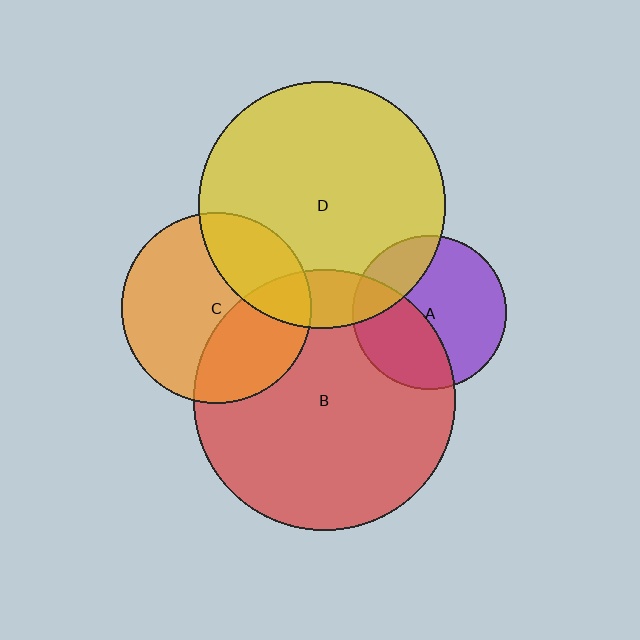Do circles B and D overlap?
Yes.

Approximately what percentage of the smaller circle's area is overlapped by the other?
Approximately 15%.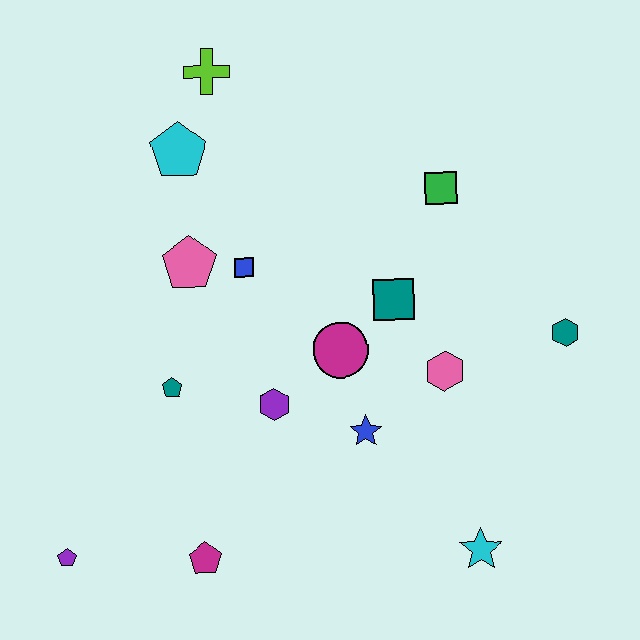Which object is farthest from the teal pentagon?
The teal hexagon is farthest from the teal pentagon.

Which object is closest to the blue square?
The pink pentagon is closest to the blue square.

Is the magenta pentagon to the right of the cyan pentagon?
Yes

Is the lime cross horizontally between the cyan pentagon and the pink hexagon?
Yes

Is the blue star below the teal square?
Yes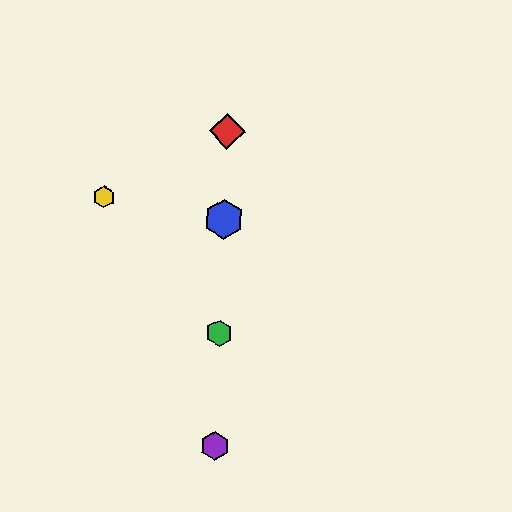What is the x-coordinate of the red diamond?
The red diamond is at x≈227.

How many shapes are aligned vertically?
4 shapes (the red diamond, the blue hexagon, the green hexagon, the purple hexagon) are aligned vertically.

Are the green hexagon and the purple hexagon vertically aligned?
Yes, both are at x≈219.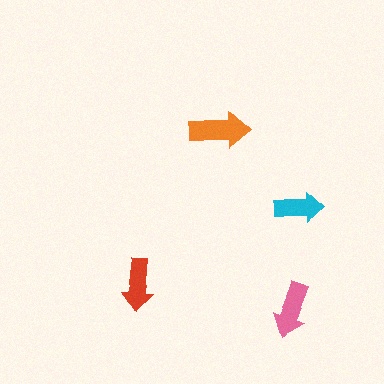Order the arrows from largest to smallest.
the orange one, the pink one, the red one, the cyan one.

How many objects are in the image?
There are 4 objects in the image.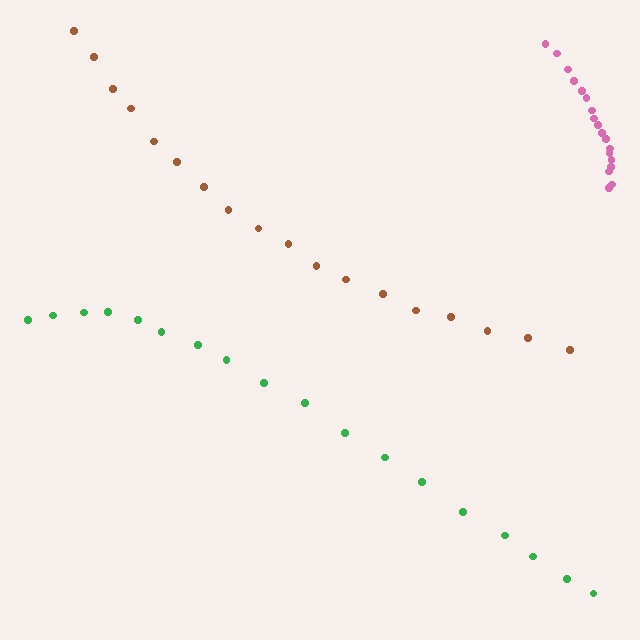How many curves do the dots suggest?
There are 3 distinct paths.